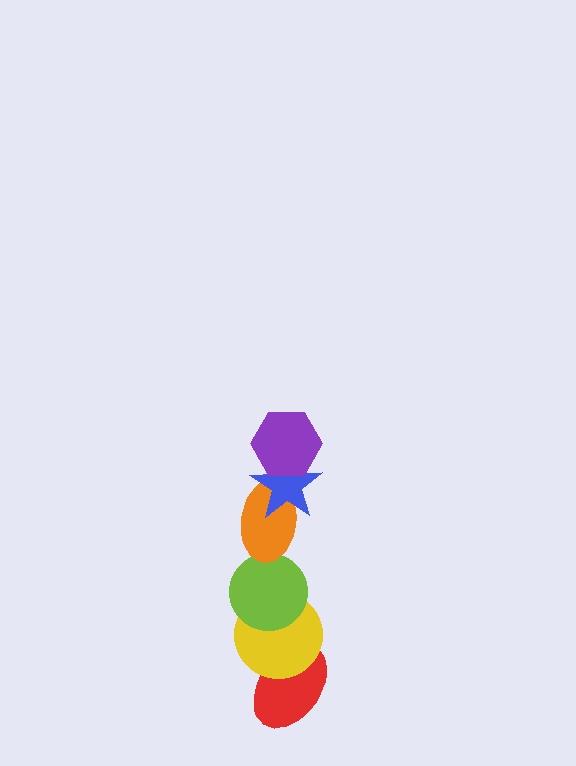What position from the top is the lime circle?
The lime circle is 4th from the top.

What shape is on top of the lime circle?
The orange ellipse is on top of the lime circle.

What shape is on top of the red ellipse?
The yellow circle is on top of the red ellipse.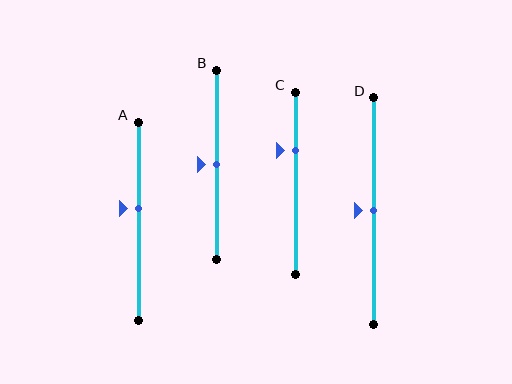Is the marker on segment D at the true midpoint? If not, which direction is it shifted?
Yes, the marker on segment D is at the true midpoint.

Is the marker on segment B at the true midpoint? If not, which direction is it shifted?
Yes, the marker on segment B is at the true midpoint.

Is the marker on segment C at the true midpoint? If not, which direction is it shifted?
No, the marker on segment C is shifted upward by about 18% of the segment length.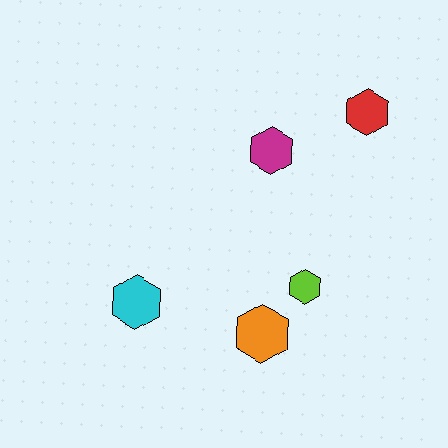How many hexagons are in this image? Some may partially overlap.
There are 5 hexagons.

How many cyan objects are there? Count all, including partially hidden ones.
There is 1 cyan object.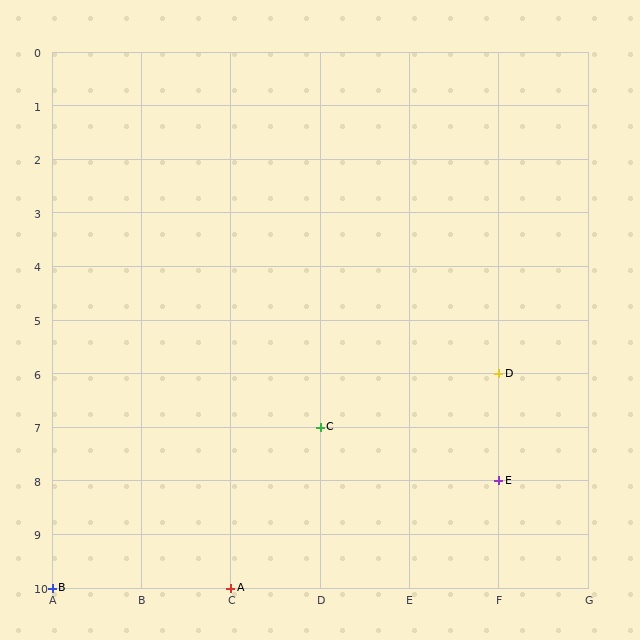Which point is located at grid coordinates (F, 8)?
Point E is at (F, 8).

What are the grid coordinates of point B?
Point B is at grid coordinates (A, 10).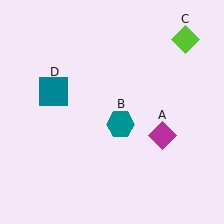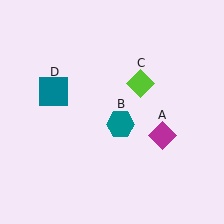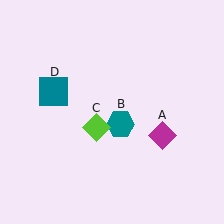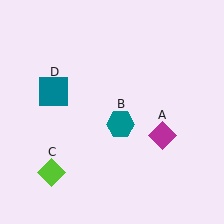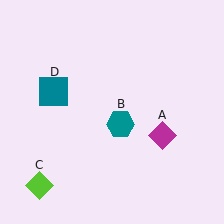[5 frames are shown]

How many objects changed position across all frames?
1 object changed position: lime diamond (object C).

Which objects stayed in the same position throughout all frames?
Magenta diamond (object A) and teal hexagon (object B) and teal square (object D) remained stationary.